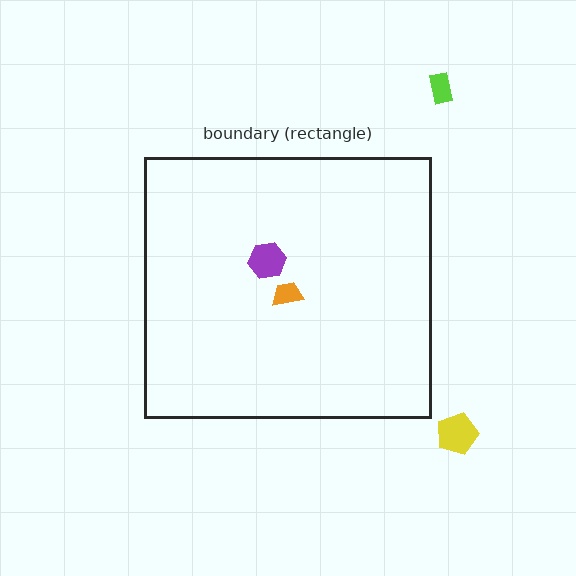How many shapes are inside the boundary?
2 inside, 2 outside.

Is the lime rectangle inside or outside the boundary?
Outside.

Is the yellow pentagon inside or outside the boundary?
Outside.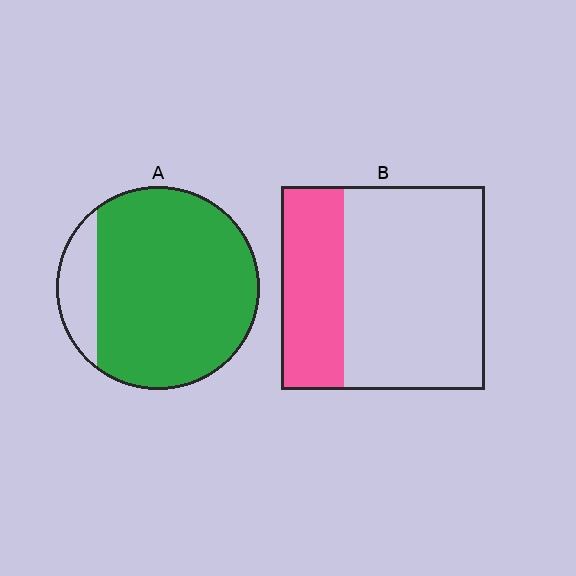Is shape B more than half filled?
No.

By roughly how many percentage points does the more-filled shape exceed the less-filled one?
By roughly 55 percentage points (A over B).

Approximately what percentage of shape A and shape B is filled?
A is approximately 85% and B is approximately 30%.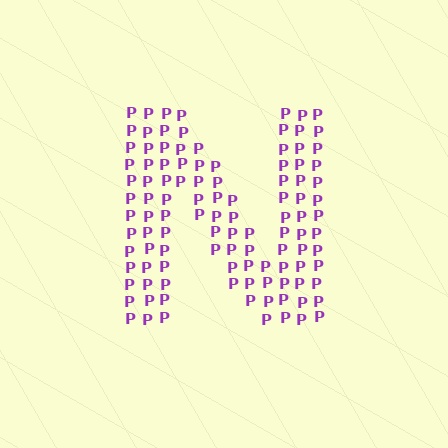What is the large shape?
The large shape is the letter N.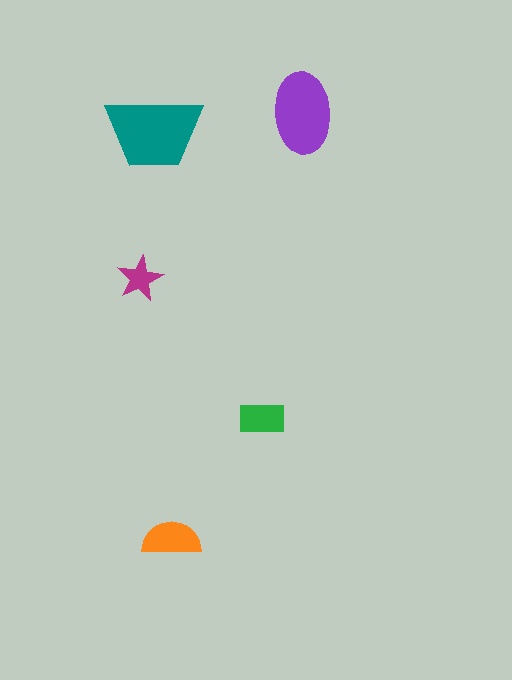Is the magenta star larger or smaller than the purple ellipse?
Smaller.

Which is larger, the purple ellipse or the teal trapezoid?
The teal trapezoid.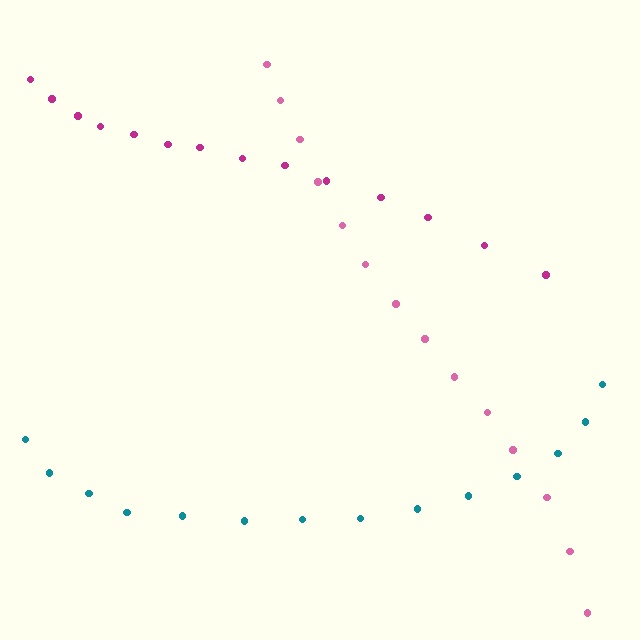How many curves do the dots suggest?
There are 3 distinct paths.